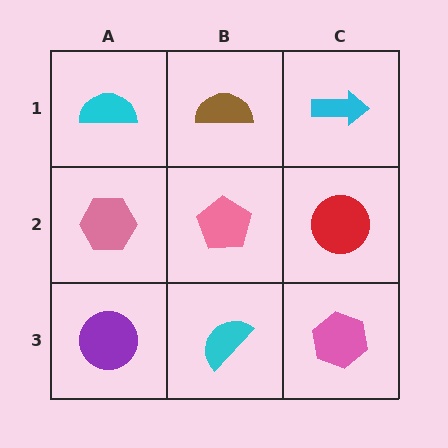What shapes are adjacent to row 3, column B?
A pink pentagon (row 2, column B), a purple circle (row 3, column A), a pink hexagon (row 3, column C).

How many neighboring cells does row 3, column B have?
3.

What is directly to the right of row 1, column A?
A brown semicircle.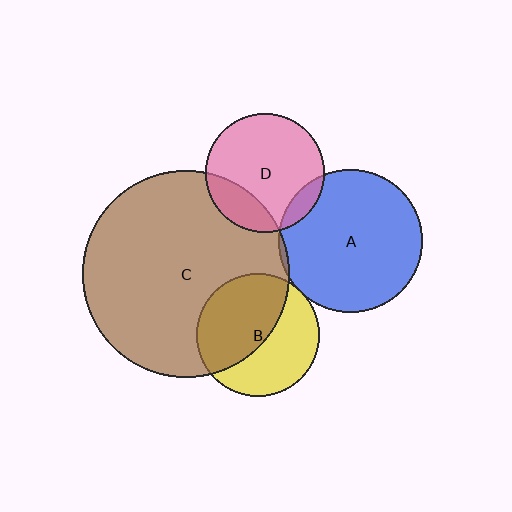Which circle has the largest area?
Circle C (brown).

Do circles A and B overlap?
Yes.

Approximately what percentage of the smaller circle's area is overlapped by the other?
Approximately 5%.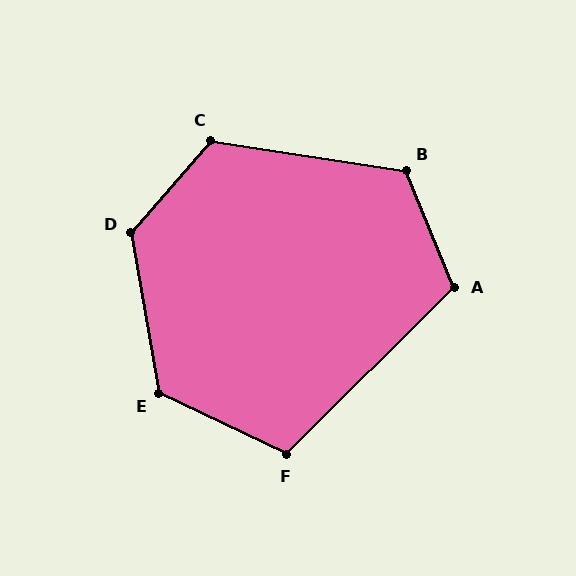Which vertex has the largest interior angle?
D, at approximately 129 degrees.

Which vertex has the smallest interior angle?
F, at approximately 110 degrees.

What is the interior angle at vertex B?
Approximately 121 degrees (obtuse).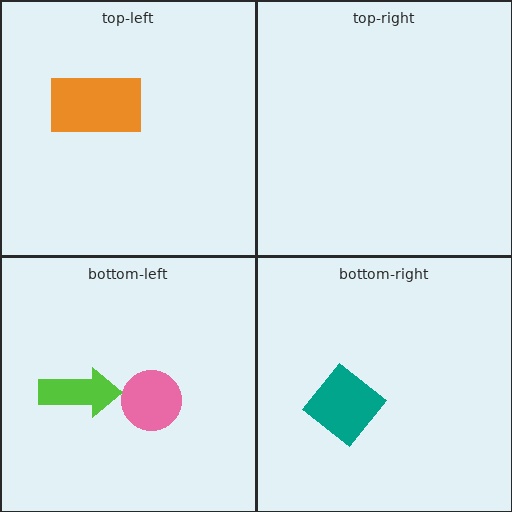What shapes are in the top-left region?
The orange rectangle.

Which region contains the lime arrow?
The bottom-left region.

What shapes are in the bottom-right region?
The teal diamond.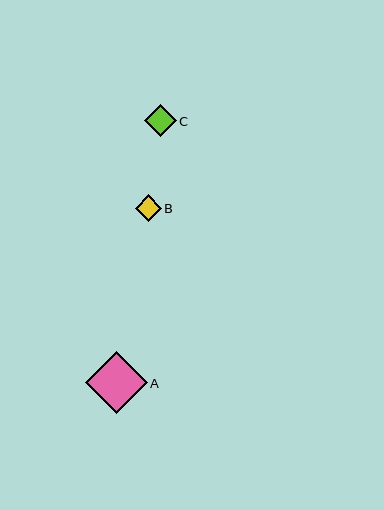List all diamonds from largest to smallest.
From largest to smallest: A, C, B.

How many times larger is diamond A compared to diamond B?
Diamond A is approximately 2.4 times the size of diamond B.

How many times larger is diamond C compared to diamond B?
Diamond C is approximately 1.2 times the size of diamond B.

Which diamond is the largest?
Diamond A is the largest with a size of approximately 62 pixels.